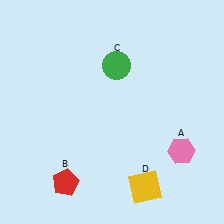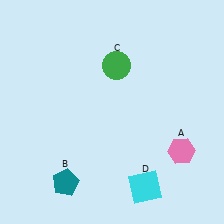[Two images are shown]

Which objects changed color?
B changed from red to teal. D changed from yellow to cyan.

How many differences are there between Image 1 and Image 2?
There are 2 differences between the two images.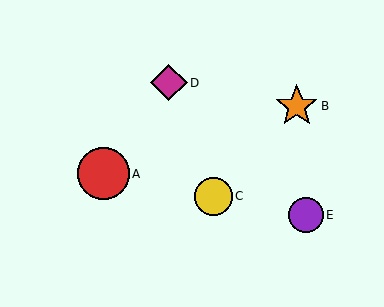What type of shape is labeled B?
Shape B is an orange star.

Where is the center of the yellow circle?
The center of the yellow circle is at (214, 196).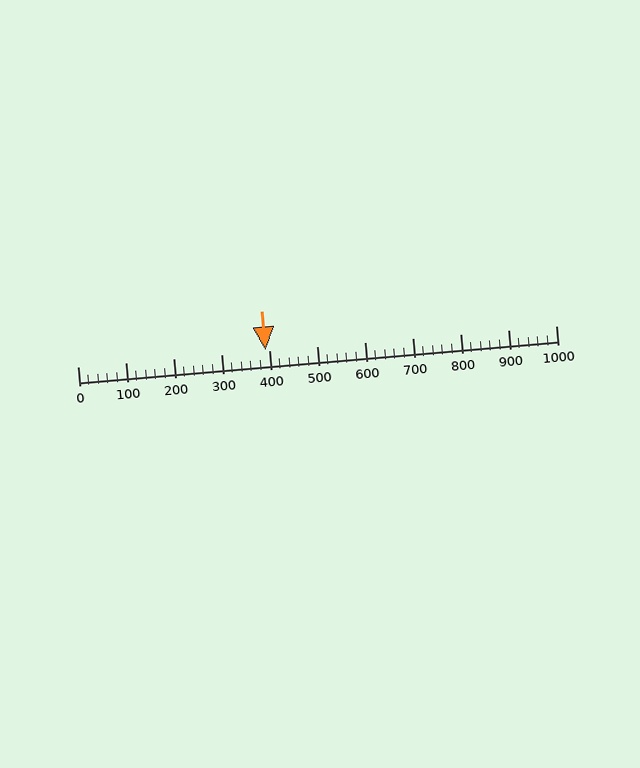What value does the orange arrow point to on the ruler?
The orange arrow points to approximately 393.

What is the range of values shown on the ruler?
The ruler shows values from 0 to 1000.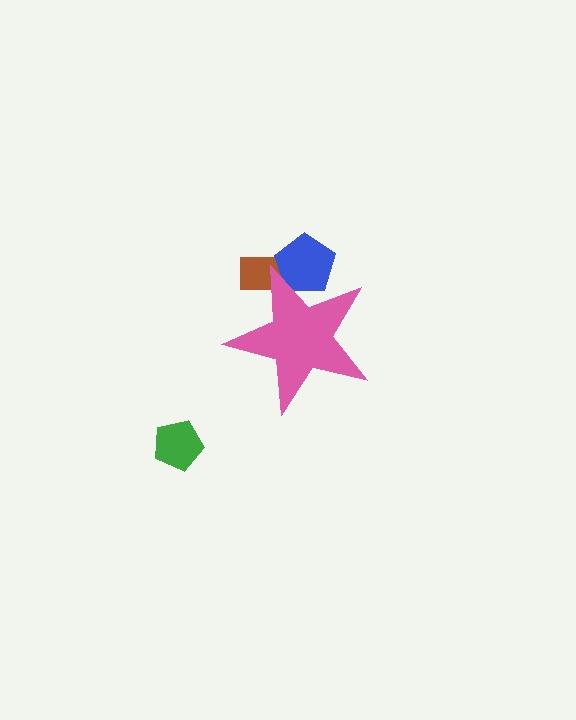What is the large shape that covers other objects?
A pink star.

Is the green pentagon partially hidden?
No, the green pentagon is fully visible.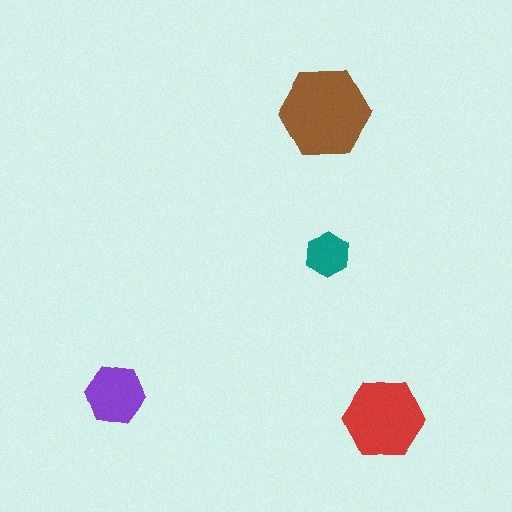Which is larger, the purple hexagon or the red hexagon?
The red one.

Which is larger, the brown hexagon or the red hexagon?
The brown one.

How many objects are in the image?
There are 4 objects in the image.